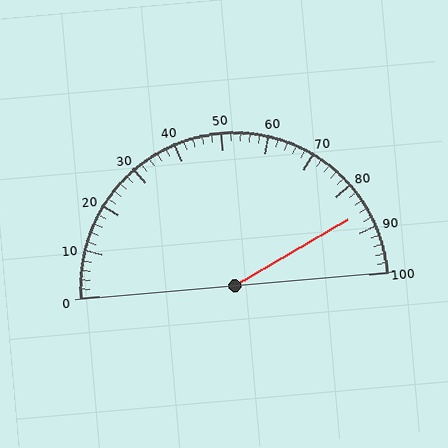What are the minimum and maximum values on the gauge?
The gauge ranges from 0 to 100.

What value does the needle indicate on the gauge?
The needle indicates approximately 86.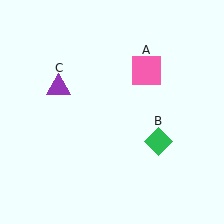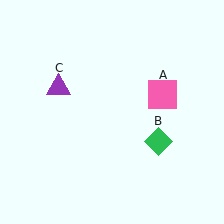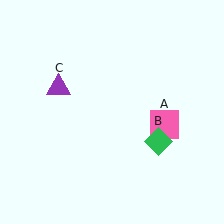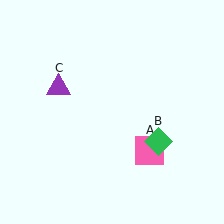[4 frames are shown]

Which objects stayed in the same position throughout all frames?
Green diamond (object B) and purple triangle (object C) remained stationary.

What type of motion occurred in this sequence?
The pink square (object A) rotated clockwise around the center of the scene.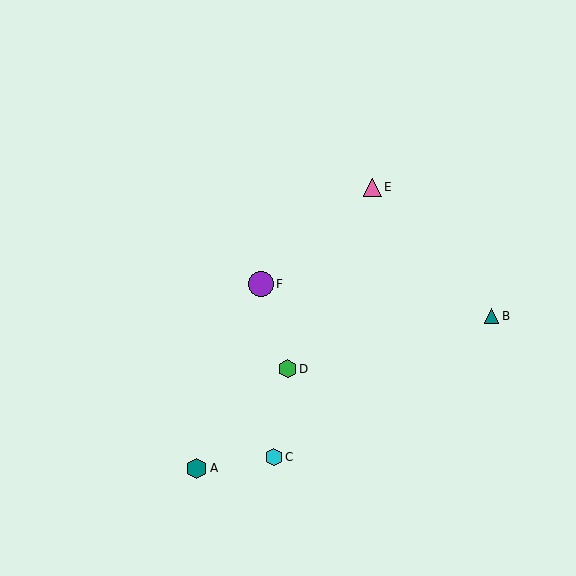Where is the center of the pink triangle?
The center of the pink triangle is at (373, 187).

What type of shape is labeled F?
Shape F is a purple circle.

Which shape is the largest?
The purple circle (labeled F) is the largest.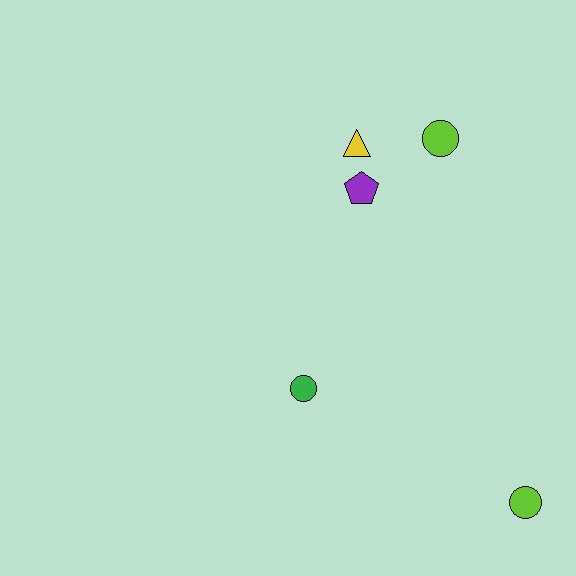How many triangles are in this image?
There is 1 triangle.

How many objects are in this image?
There are 5 objects.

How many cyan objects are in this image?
There are no cyan objects.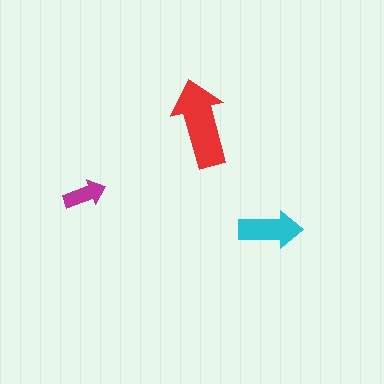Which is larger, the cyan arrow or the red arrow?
The red one.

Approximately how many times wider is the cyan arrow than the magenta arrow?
About 1.5 times wider.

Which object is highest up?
The red arrow is topmost.